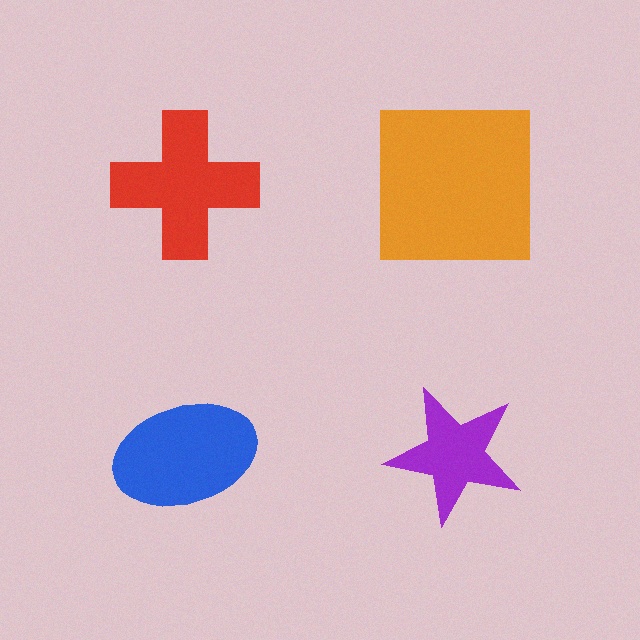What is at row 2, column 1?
A blue ellipse.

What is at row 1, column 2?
An orange square.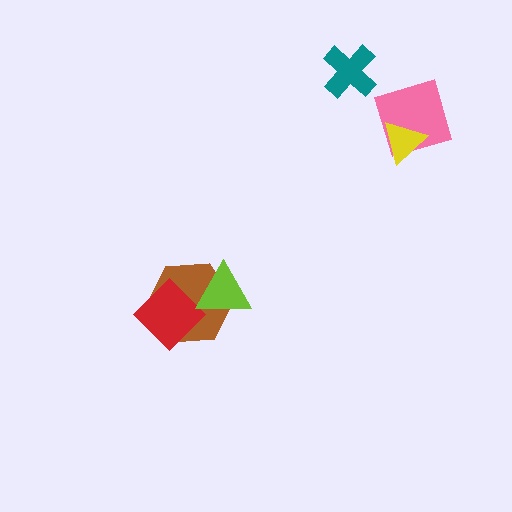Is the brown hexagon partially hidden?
Yes, it is partially covered by another shape.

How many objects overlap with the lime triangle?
2 objects overlap with the lime triangle.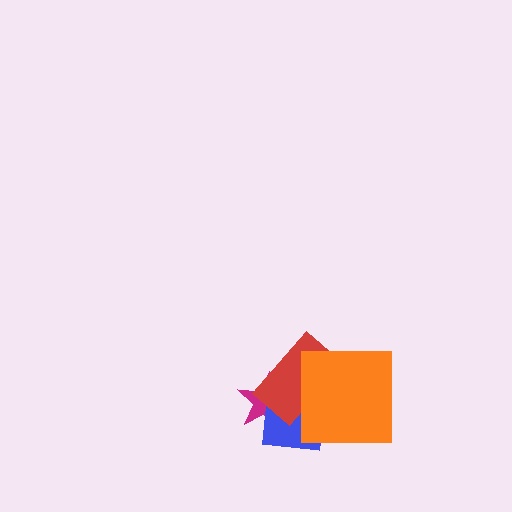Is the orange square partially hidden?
No, no other shape covers it.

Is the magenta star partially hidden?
Yes, it is partially covered by another shape.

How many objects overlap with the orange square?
2 objects overlap with the orange square.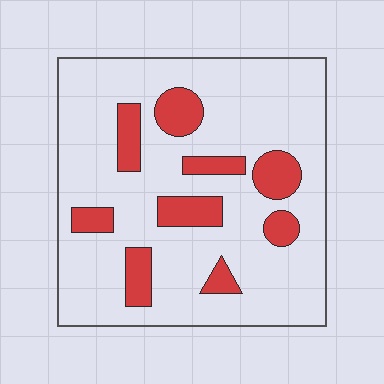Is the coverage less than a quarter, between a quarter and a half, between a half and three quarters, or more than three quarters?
Less than a quarter.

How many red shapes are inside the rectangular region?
9.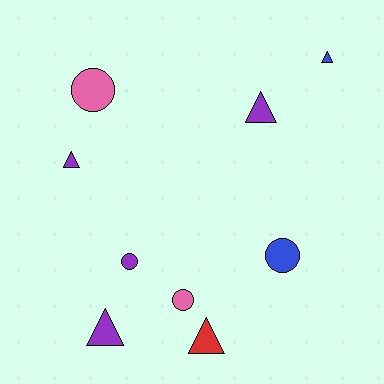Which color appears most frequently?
Purple, with 4 objects.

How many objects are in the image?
There are 9 objects.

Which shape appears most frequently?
Triangle, with 5 objects.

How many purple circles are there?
There is 1 purple circle.